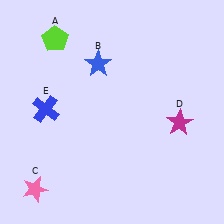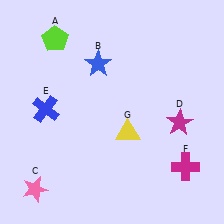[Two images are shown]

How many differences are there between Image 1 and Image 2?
There are 2 differences between the two images.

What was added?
A magenta cross (F), a yellow triangle (G) were added in Image 2.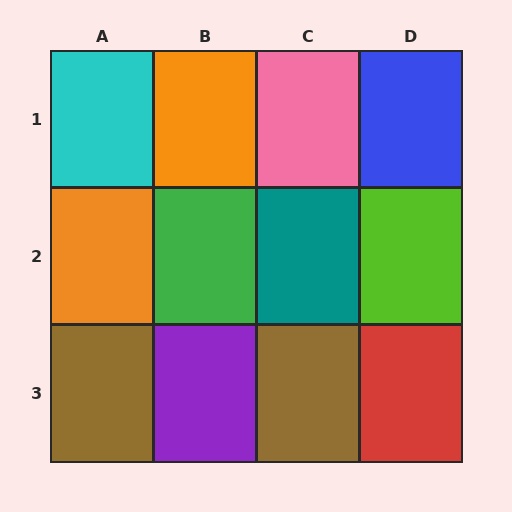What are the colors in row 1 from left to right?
Cyan, orange, pink, blue.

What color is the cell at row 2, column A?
Orange.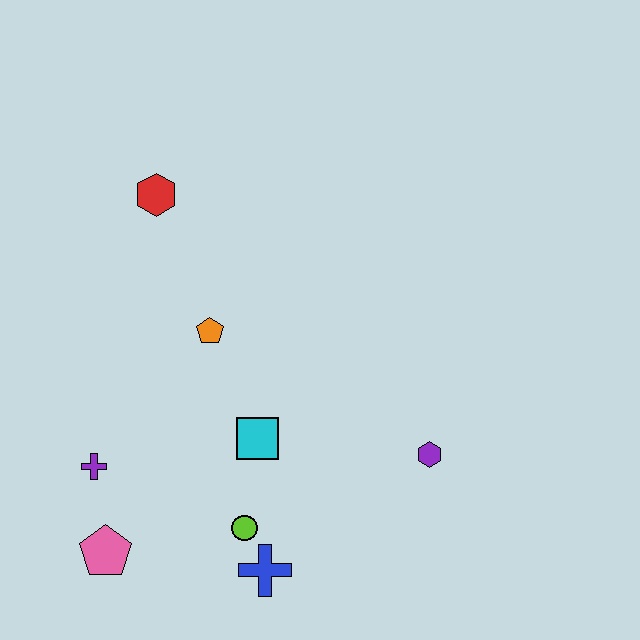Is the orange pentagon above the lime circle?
Yes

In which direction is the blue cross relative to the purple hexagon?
The blue cross is to the left of the purple hexagon.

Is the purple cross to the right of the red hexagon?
No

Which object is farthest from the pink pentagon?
The red hexagon is farthest from the pink pentagon.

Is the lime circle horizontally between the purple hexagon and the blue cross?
No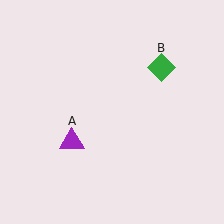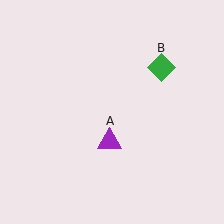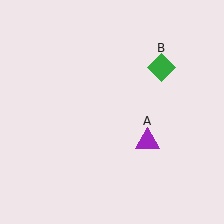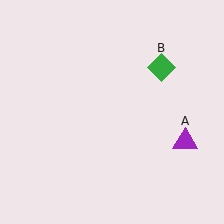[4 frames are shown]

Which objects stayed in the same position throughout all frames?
Green diamond (object B) remained stationary.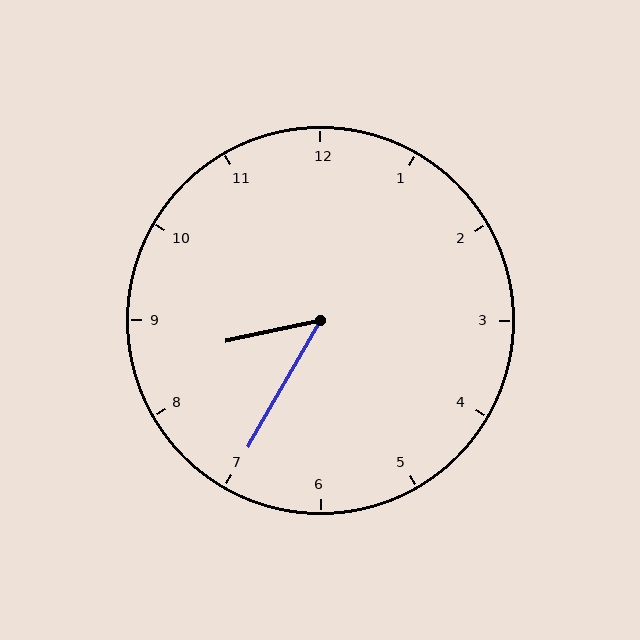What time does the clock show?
8:35.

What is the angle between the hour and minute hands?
Approximately 48 degrees.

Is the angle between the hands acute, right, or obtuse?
It is acute.